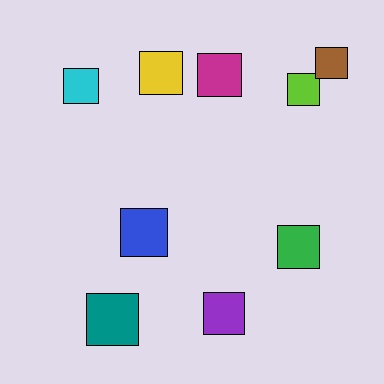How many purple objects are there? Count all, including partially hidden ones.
There is 1 purple object.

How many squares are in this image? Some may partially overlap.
There are 9 squares.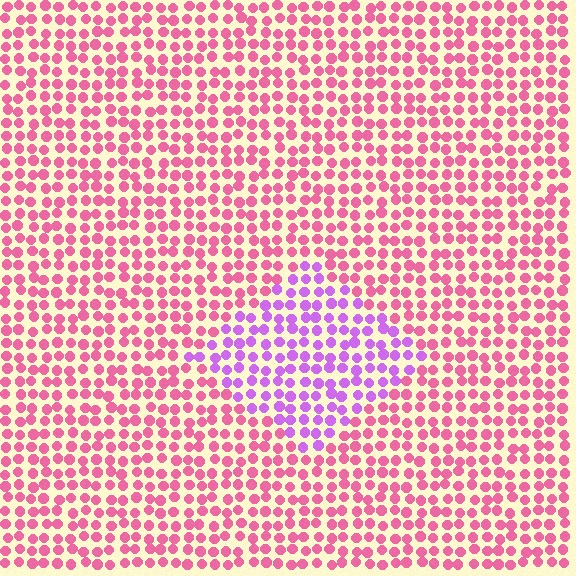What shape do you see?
I see a diamond.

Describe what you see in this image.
The image is filled with small pink elements in a uniform arrangement. A diamond-shaped region is visible where the elements are tinted to a slightly different hue, forming a subtle color boundary.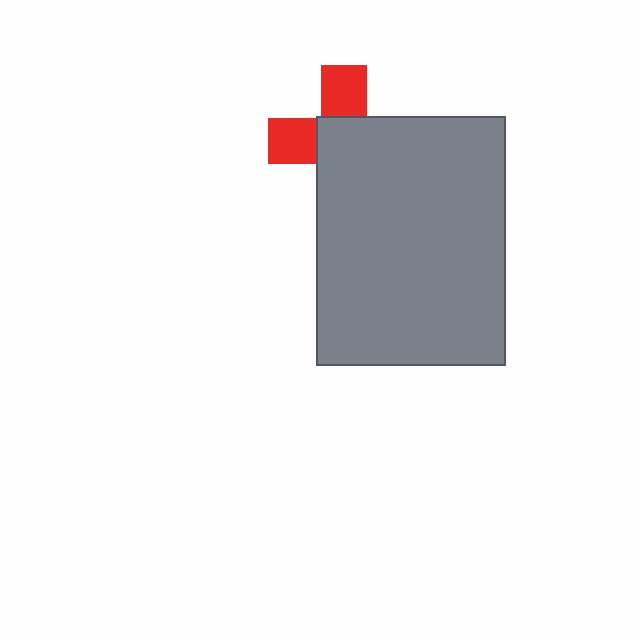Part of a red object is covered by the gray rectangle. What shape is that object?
It is a cross.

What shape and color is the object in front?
The object in front is a gray rectangle.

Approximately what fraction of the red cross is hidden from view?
Roughly 62% of the red cross is hidden behind the gray rectangle.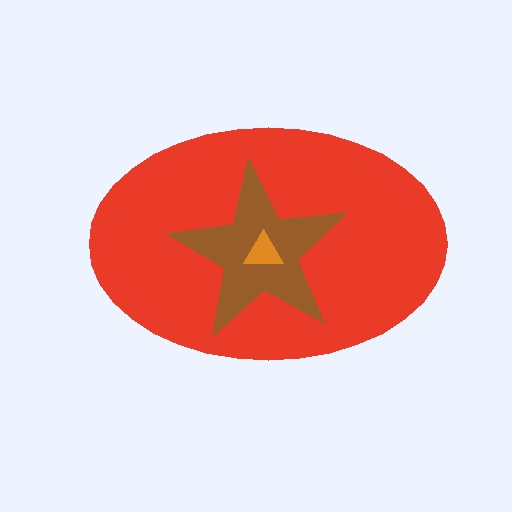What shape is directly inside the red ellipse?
The brown star.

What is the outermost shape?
The red ellipse.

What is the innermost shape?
The orange triangle.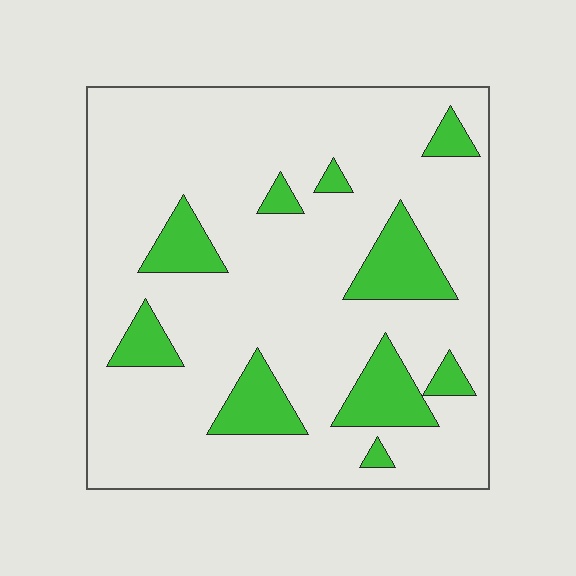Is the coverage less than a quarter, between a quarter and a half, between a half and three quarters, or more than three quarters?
Less than a quarter.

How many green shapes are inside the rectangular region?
10.